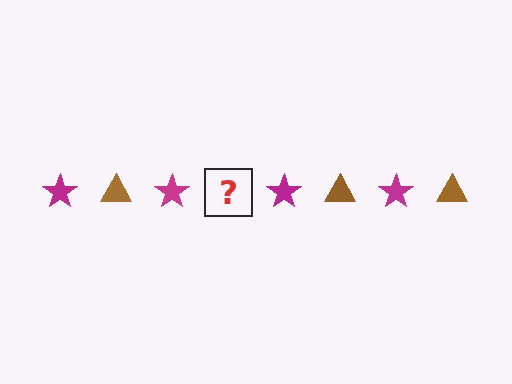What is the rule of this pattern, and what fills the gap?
The rule is that the pattern alternates between magenta star and brown triangle. The gap should be filled with a brown triangle.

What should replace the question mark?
The question mark should be replaced with a brown triangle.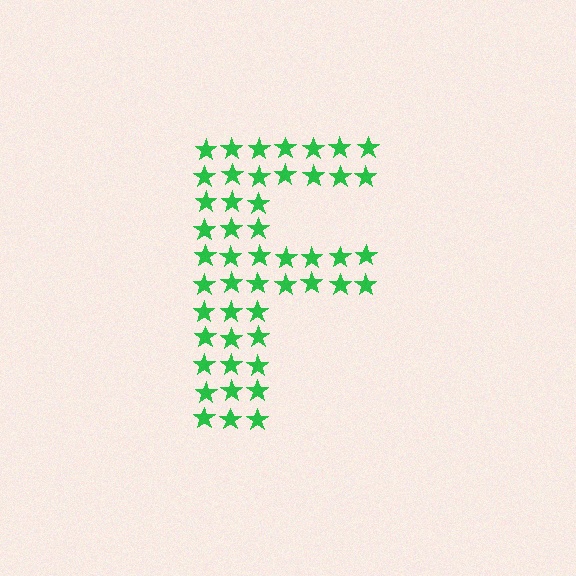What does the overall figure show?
The overall figure shows the letter F.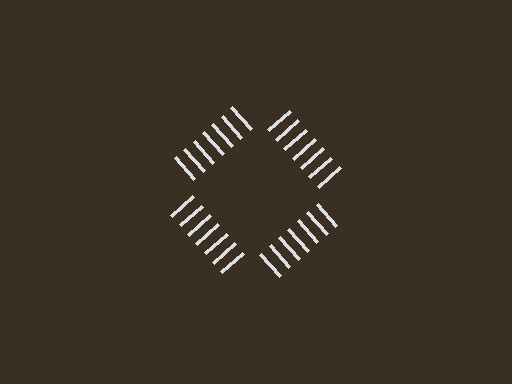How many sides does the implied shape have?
4 sides — the line-ends trace a square.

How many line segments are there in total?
28 — 7 along each of the 4 edges.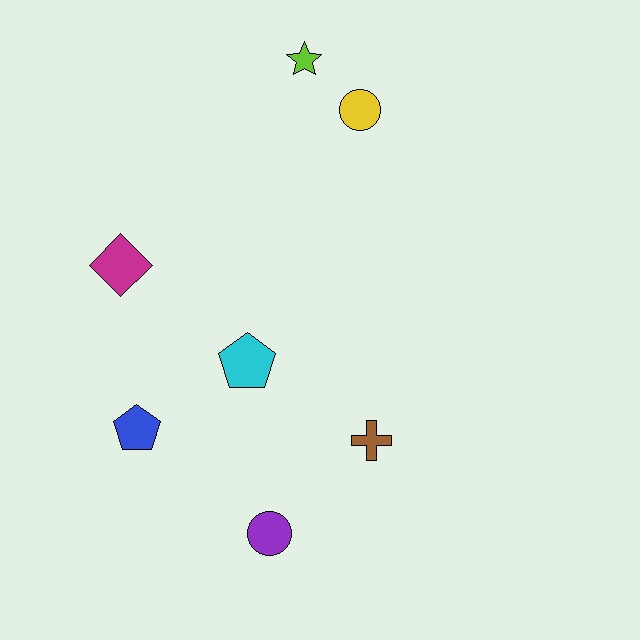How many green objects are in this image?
There are no green objects.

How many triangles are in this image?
There are no triangles.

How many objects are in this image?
There are 7 objects.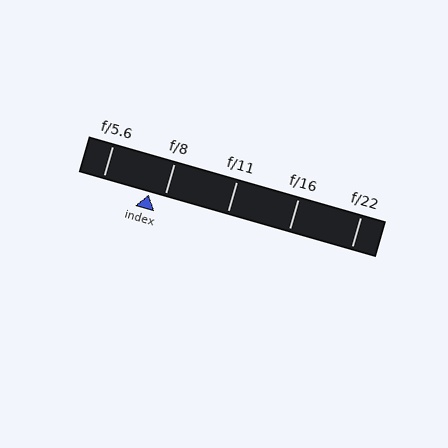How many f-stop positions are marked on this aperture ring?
There are 5 f-stop positions marked.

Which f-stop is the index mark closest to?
The index mark is closest to f/8.